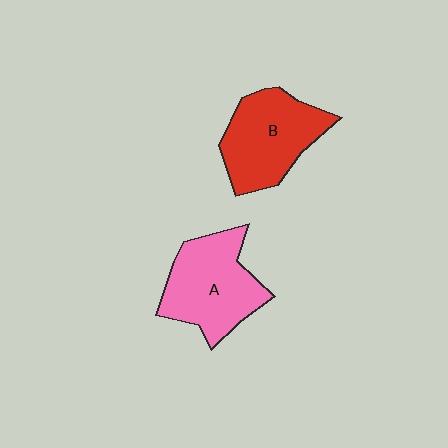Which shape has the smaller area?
Shape B (red).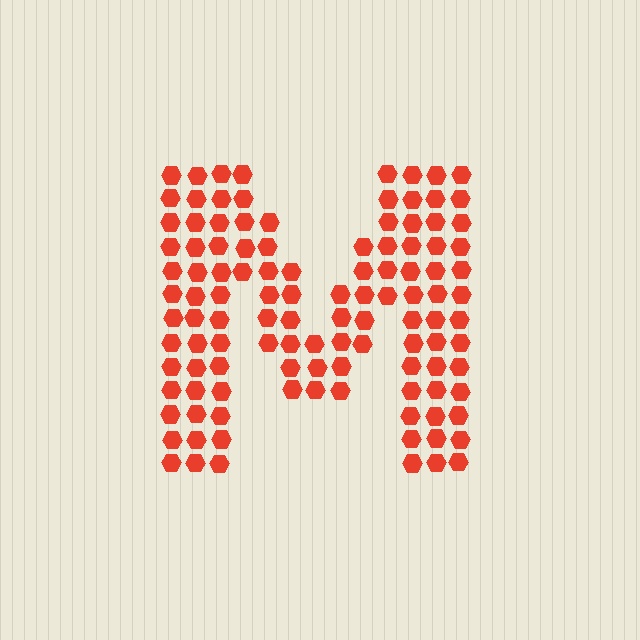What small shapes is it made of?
It is made of small hexagons.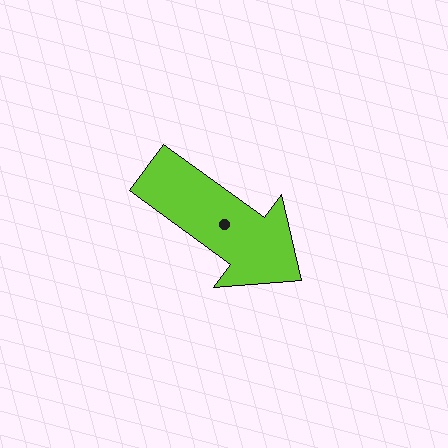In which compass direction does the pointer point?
Southeast.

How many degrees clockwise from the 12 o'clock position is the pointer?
Approximately 126 degrees.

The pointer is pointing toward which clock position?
Roughly 4 o'clock.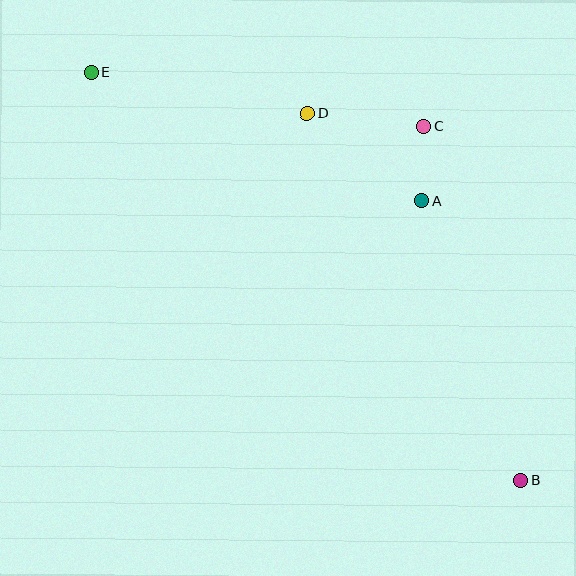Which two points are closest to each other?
Points A and C are closest to each other.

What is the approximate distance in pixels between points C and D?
The distance between C and D is approximately 118 pixels.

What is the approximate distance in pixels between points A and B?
The distance between A and B is approximately 296 pixels.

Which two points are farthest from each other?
Points B and E are farthest from each other.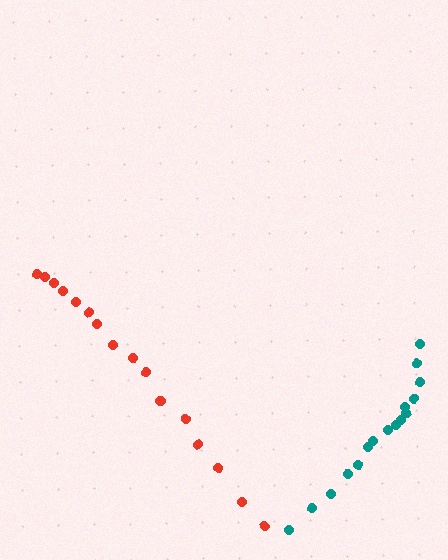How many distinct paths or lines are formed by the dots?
There are 2 distinct paths.